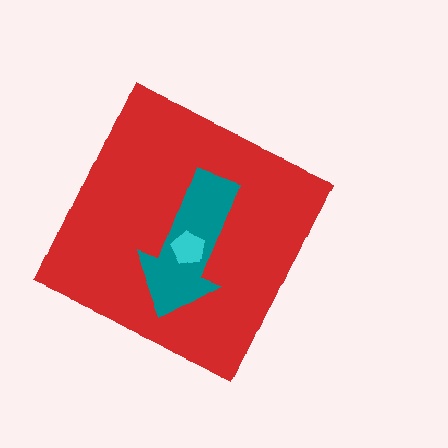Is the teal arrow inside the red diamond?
Yes.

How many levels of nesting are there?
3.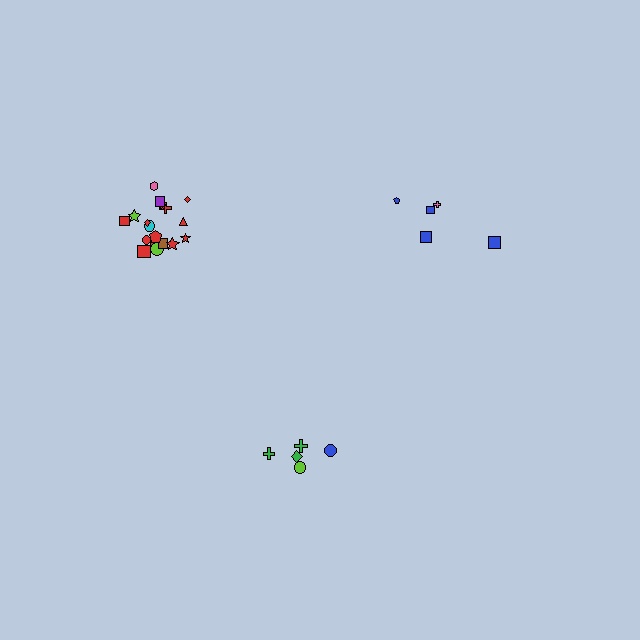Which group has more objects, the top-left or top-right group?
The top-left group.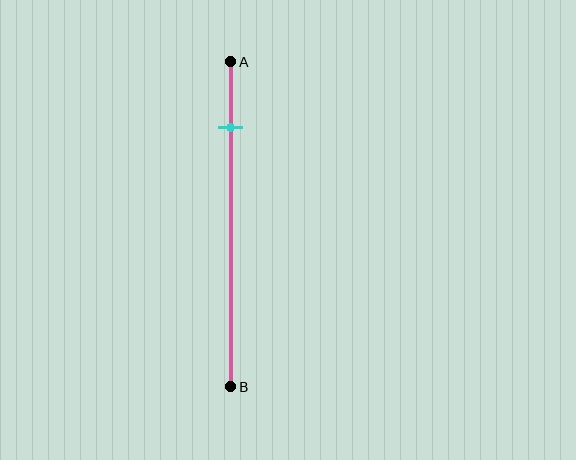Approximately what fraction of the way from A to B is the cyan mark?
The cyan mark is approximately 20% of the way from A to B.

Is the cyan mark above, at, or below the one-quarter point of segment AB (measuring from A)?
The cyan mark is above the one-quarter point of segment AB.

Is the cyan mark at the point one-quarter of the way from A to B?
No, the mark is at about 20% from A, not at the 25% one-quarter point.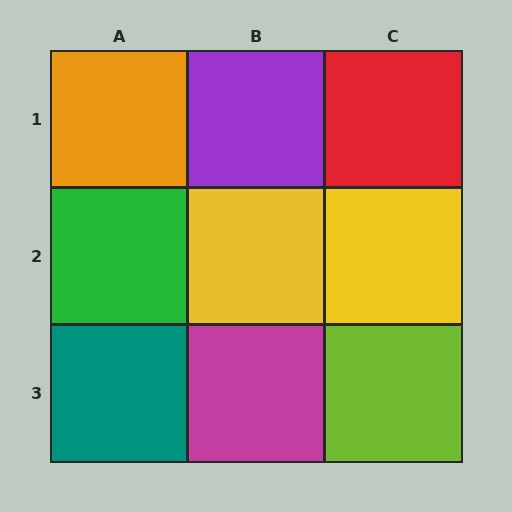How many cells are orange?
1 cell is orange.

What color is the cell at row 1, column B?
Purple.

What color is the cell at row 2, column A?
Green.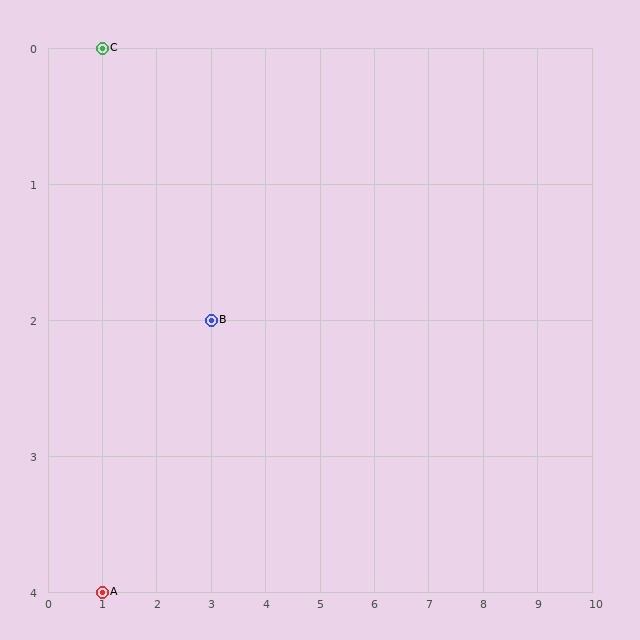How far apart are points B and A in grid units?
Points B and A are 2 columns and 2 rows apart (about 2.8 grid units diagonally).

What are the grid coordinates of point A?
Point A is at grid coordinates (1, 4).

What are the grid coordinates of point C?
Point C is at grid coordinates (1, 0).